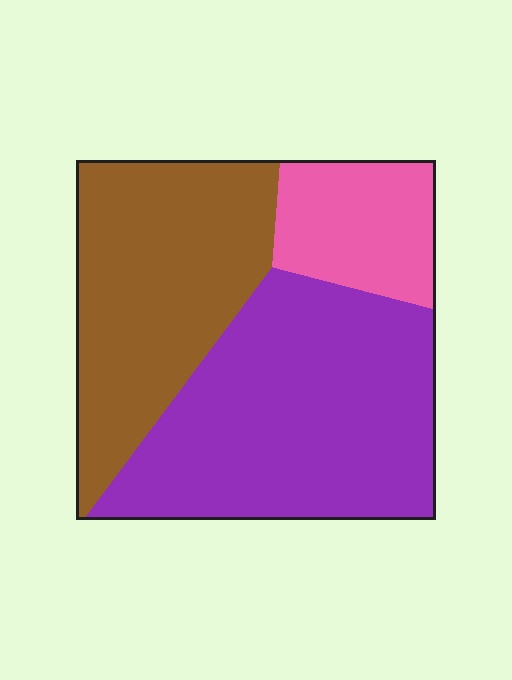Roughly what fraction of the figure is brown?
Brown covers around 35% of the figure.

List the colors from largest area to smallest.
From largest to smallest: purple, brown, pink.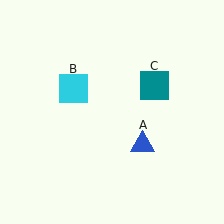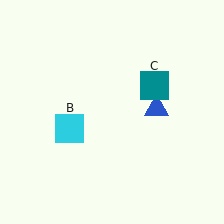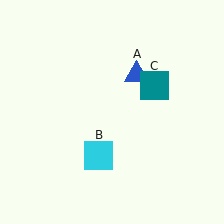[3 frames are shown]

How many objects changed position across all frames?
2 objects changed position: blue triangle (object A), cyan square (object B).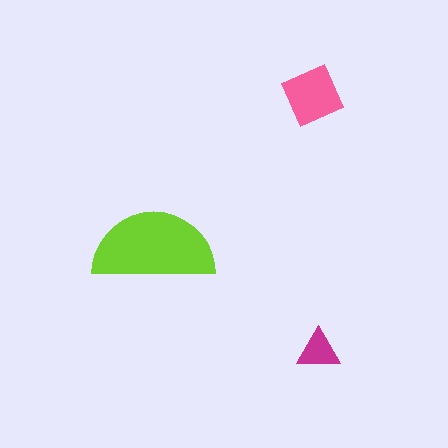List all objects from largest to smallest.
The lime semicircle, the pink diamond, the magenta triangle.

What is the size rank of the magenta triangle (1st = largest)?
3rd.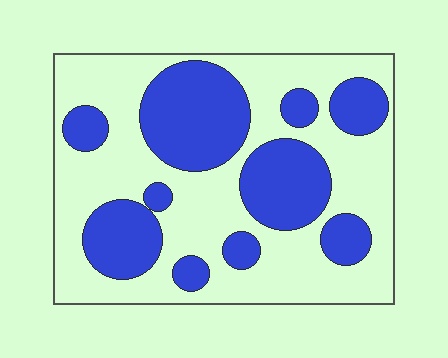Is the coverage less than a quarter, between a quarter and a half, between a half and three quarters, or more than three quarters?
Between a quarter and a half.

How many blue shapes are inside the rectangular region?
10.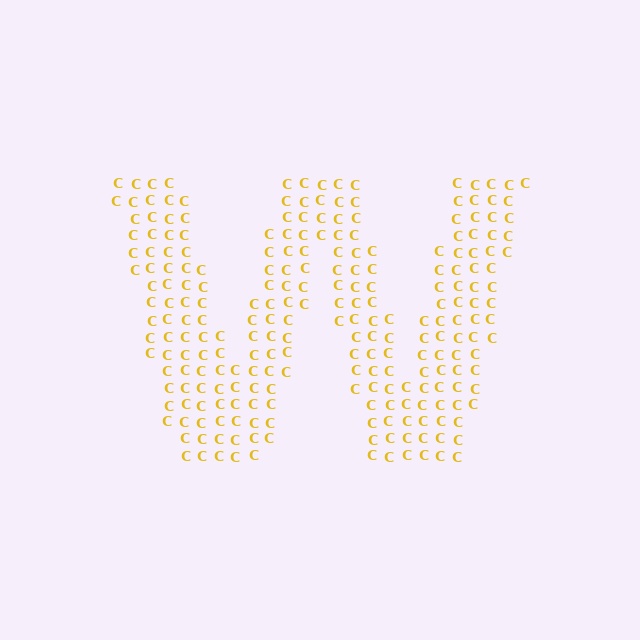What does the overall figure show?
The overall figure shows the letter W.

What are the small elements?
The small elements are letter C's.